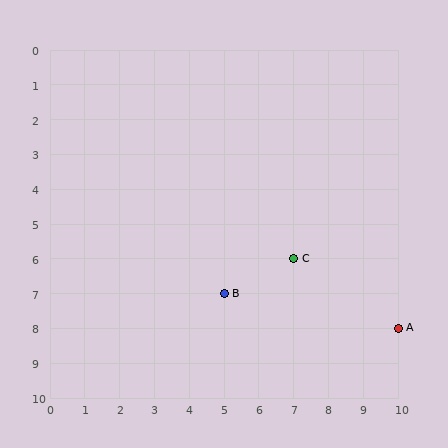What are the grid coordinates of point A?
Point A is at grid coordinates (10, 8).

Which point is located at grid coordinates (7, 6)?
Point C is at (7, 6).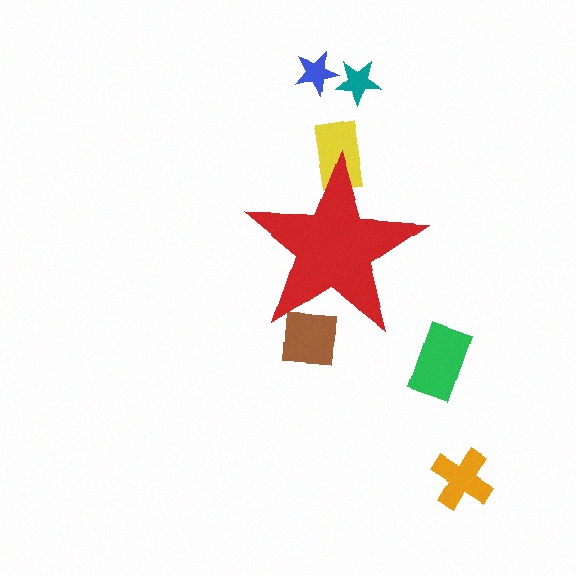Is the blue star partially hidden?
No, the blue star is fully visible.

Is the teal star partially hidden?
No, the teal star is fully visible.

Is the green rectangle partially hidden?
No, the green rectangle is fully visible.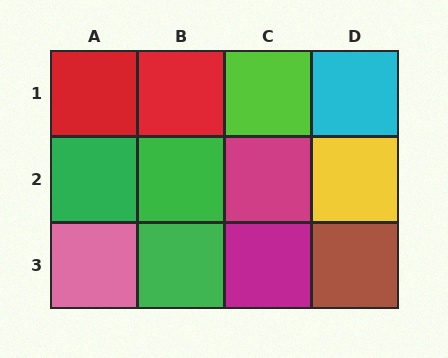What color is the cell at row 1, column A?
Red.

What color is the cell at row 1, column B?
Red.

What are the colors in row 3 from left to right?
Pink, green, magenta, brown.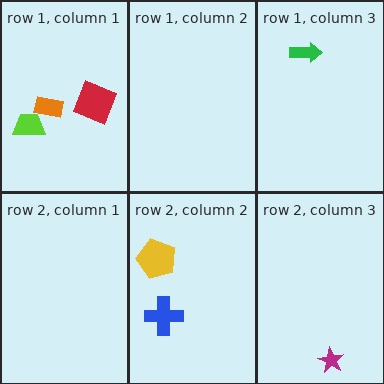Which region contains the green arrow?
The row 1, column 3 region.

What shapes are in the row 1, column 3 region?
The green arrow.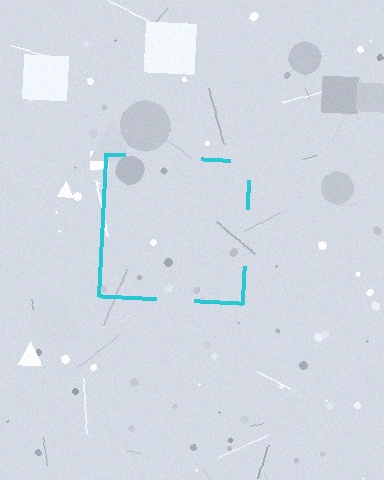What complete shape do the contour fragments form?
The contour fragments form a square.